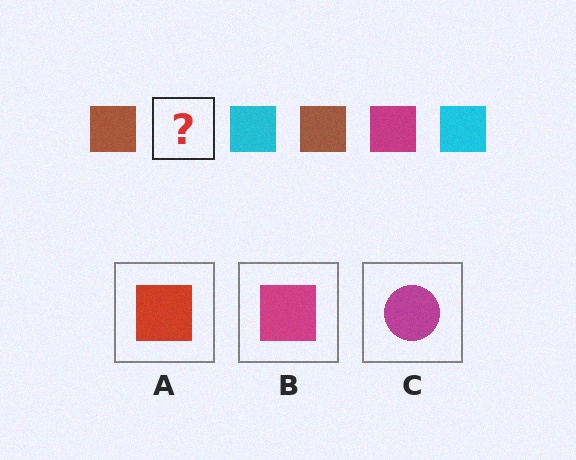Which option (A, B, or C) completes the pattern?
B.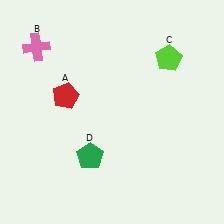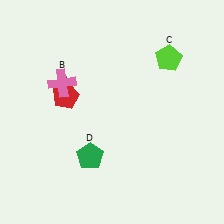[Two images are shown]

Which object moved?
The pink cross (B) moved down.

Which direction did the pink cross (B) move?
The pink cross (B) moved down.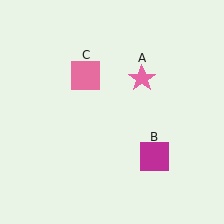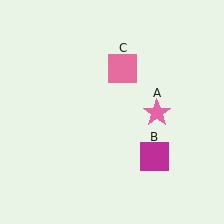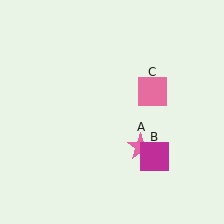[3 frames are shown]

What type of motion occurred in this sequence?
The pink star (object A), pink square (object C) rotated clockwise around the center of the scene.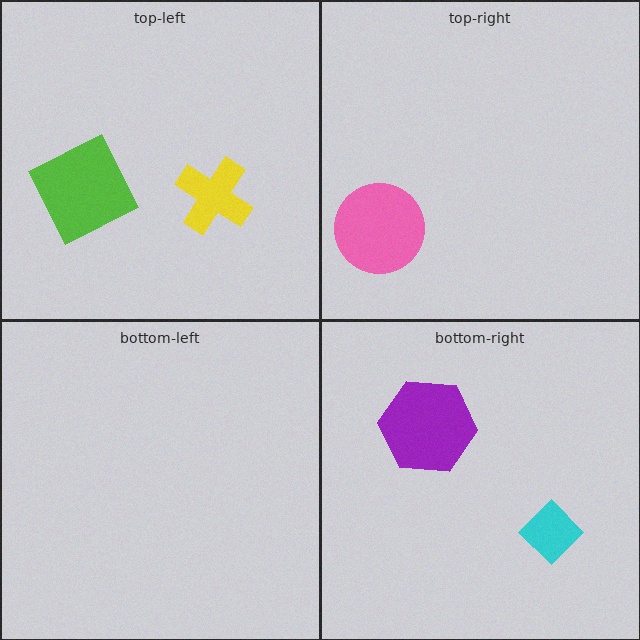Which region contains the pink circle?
The top-right region.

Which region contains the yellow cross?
The top-left region.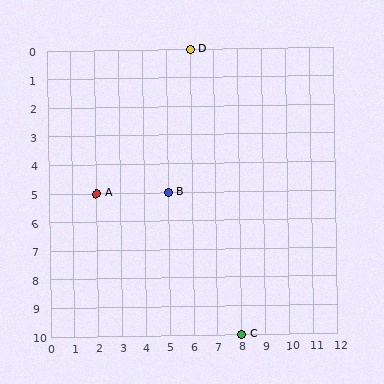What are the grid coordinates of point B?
Point B is at grid coordinates (5, 5).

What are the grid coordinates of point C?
Point C is at grid coordinates (8, 10).